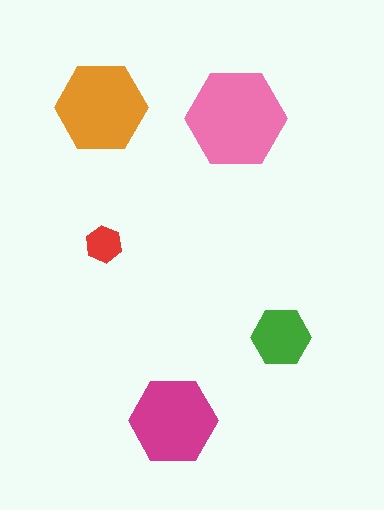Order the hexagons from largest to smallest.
the pink one, the orange one, the magenta one, the green one, the red one.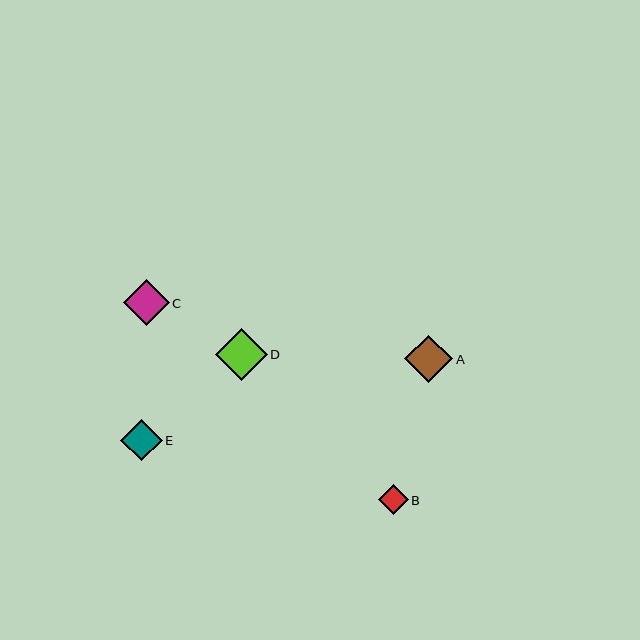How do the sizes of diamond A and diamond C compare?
Diamond A and diamond C are approximately the same size.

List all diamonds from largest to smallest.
From largest to smallest: D, A, C, E, B.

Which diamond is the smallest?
Diamond B is the smallest with a size of approximately 29 pixels.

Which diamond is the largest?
Diamond D is the largest with a size of approximately 52 pixels.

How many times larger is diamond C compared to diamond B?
Diamond C is approximately 1.5 times the size of diamond B.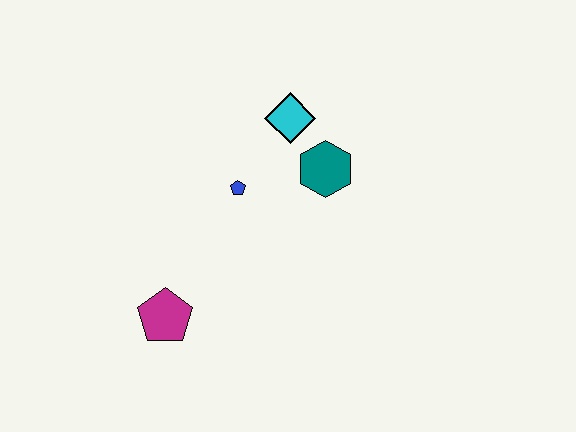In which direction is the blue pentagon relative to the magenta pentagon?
The blue pentagon is above the magenta pentagon.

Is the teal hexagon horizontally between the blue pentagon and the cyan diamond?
No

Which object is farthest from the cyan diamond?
The magenta pentagon is farthest from the cyan diamond.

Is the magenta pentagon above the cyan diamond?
No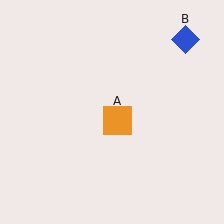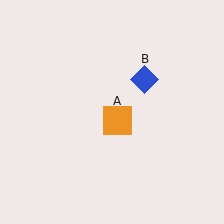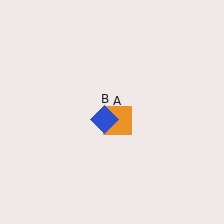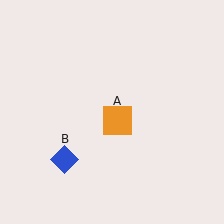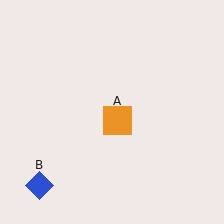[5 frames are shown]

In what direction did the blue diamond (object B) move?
The blue diamond (object B) moved down and to the left.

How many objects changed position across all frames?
1 object changed position: blue diamond (object B).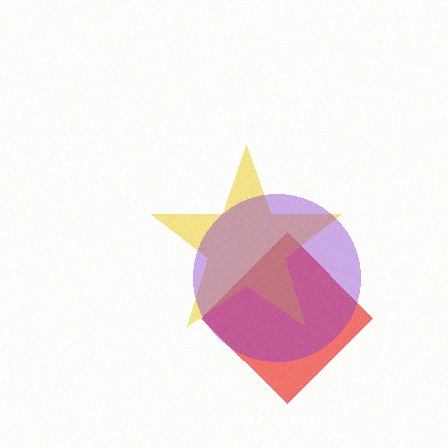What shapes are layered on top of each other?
The layered shapes are: a red diamond, a yellow star, a purple circle.